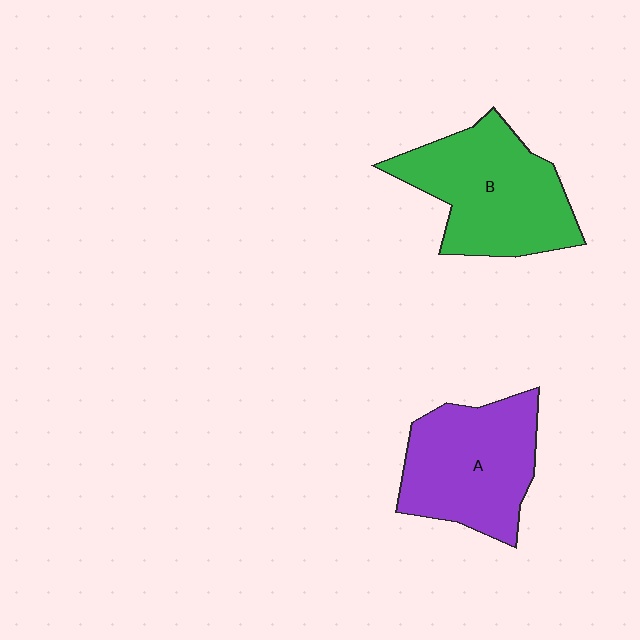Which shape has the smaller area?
Shape A (purple).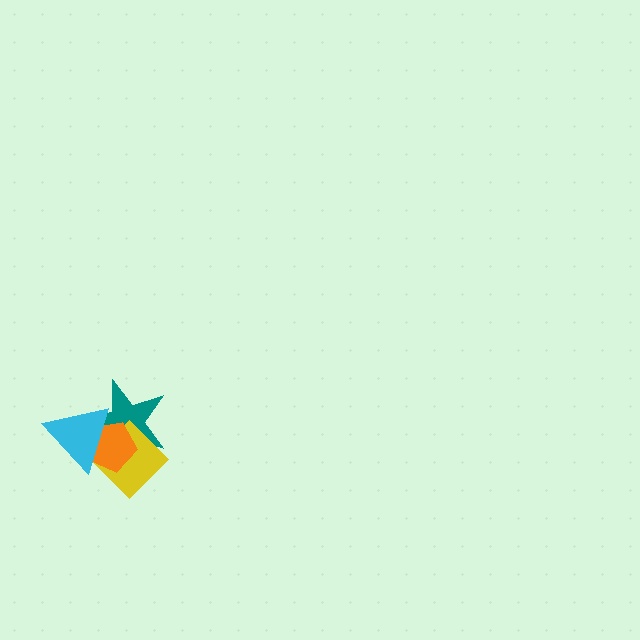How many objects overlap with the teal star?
3 objects overlap with the teal star.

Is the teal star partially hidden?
Yes, it is partially covered by another shape.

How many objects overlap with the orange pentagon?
3 objects overlap with the orange pentagon.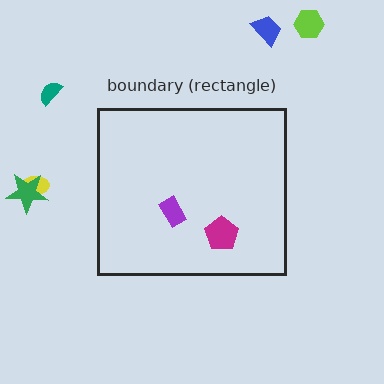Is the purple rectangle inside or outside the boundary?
Inside.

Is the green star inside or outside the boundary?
Outside.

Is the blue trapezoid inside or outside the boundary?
Outside.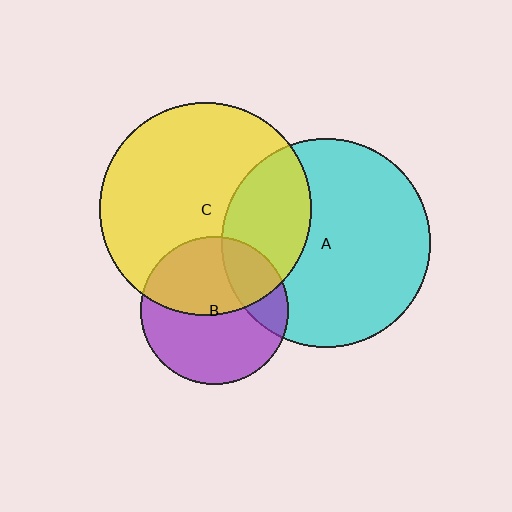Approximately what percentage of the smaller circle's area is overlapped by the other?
Approximately 30%.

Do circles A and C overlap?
Yes.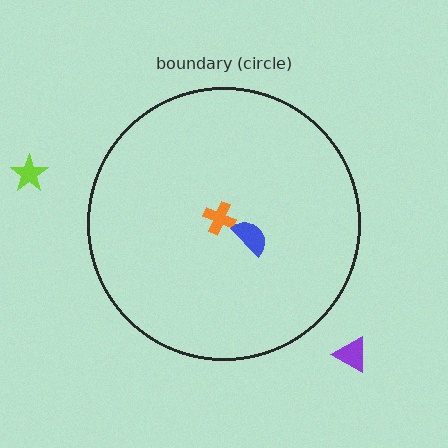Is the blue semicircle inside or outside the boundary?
Inside.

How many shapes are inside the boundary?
2 inside, 2 outside.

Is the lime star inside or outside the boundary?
Outside.